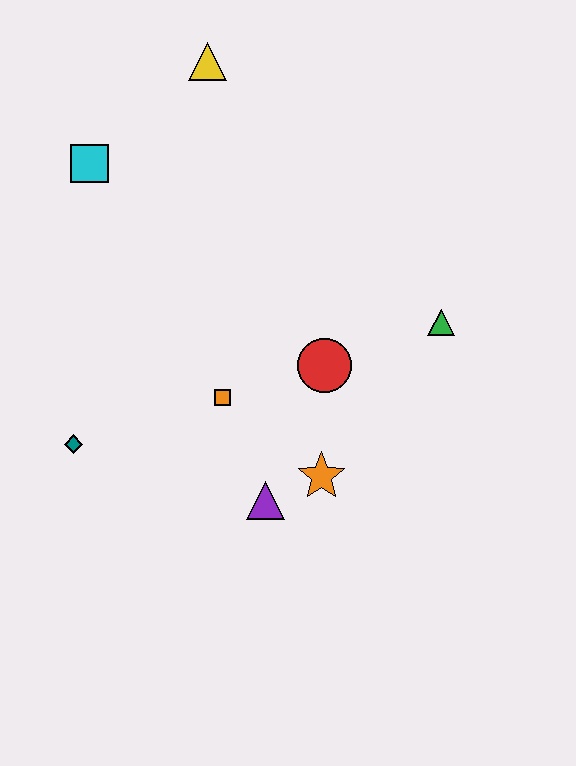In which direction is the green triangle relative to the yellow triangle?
The green triangle is below the yellow triangle.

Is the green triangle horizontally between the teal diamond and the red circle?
No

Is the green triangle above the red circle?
Yes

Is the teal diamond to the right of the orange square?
No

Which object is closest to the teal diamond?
The orange square is closest to the teal diamond.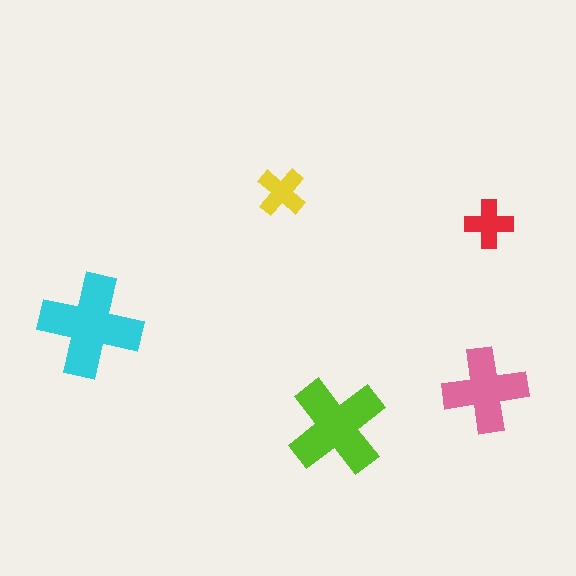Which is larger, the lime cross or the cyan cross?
The cyan one.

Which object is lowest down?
The lime cross is bottommost.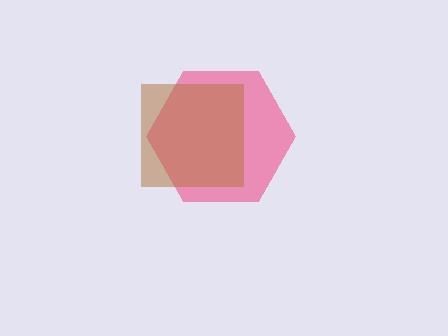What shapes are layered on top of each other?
The layered shapes are: a pink hexagon, a brown square.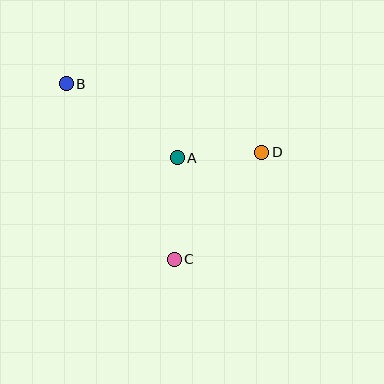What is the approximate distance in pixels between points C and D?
The distance between C and D is approximately 138 pixels.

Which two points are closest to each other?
Points A and D are closest to each other.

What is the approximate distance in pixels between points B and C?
The distance between B and C is approximately 206 pixels.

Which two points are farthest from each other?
Points B and D are farthest from each other.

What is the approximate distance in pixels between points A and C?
The distance between A and C is approximately 102 pixels.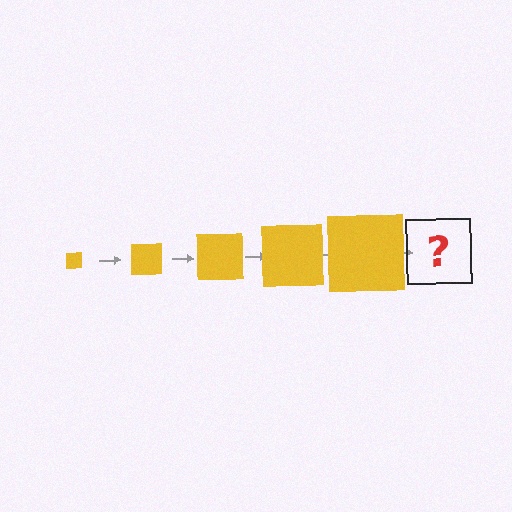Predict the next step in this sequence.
The next step is a yellow square, larger than the previous one.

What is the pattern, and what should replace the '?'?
The pattern is that the square gets progressively larger each step. The '?' should be a yellow square, larger than the previous one.